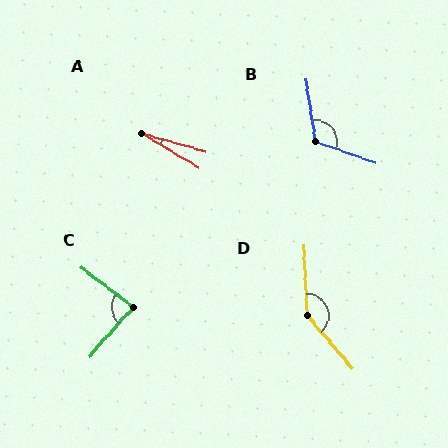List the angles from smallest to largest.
A (15°), C (86°), B (118°), D (142°).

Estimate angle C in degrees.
Approximately 86 degrees.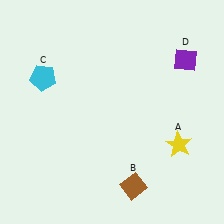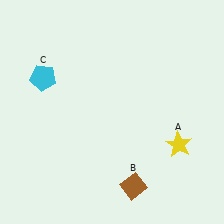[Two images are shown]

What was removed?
The purple diamond (D) was removed in Image 2.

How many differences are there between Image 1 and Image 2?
There is 1 difference between the two images.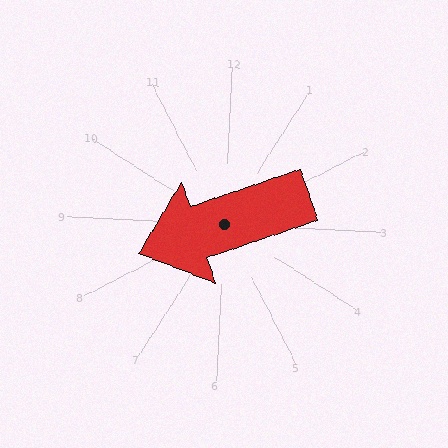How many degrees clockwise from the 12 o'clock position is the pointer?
Approximately 248 degrees.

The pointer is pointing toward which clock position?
Roughly 8 o'clock.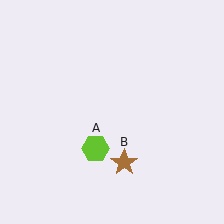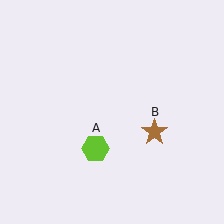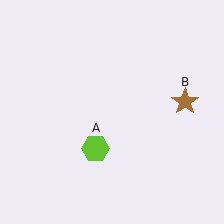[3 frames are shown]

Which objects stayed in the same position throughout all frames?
Lime hexagon (object A) remained stationary.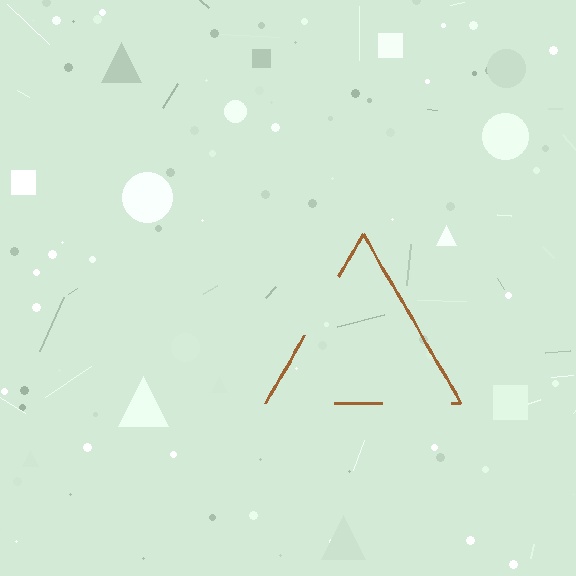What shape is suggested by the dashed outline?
The dashed outline suggests a triangle.